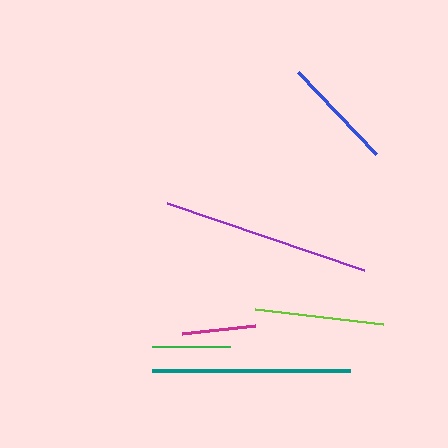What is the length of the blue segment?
The blue segment is approximately 113 pixels long.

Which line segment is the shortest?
The magenta line is the shortest at approximately 74 pixels.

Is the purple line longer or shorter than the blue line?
The purple line is longer than the blue line.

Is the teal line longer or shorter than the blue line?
The teal line is longer than the blue line.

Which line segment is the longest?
The purple line is the longest at approximately 208 pixels.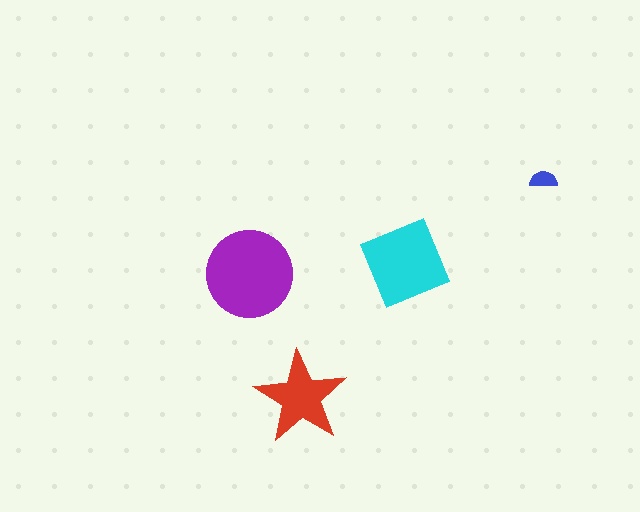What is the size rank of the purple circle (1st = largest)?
1st.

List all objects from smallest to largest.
The blue semicircle, the red star, the cyan square, the purple circle.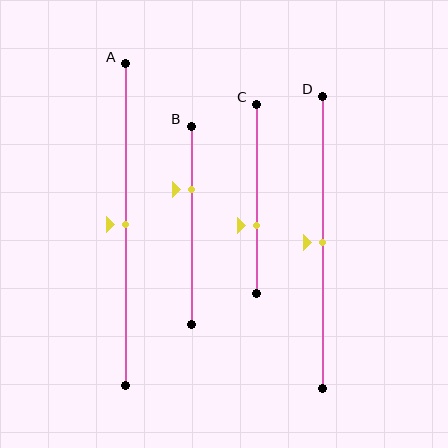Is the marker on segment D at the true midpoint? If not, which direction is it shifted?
Yes, the marker on segment D is at the true midpoint.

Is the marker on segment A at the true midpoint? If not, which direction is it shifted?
Yes, the marker on segment A is at the true midpoint.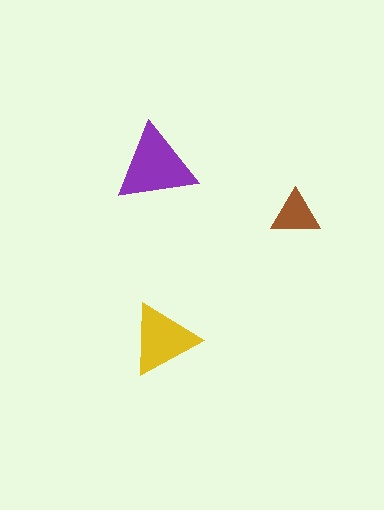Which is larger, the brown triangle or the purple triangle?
The purple one.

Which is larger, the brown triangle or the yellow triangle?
The yellow one.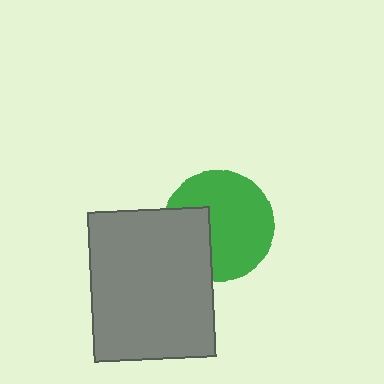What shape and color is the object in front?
The object in front is a gray rectangle.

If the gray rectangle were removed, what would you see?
You would see the complete green circle.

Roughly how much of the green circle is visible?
Most of it is visible (roughly 70%).